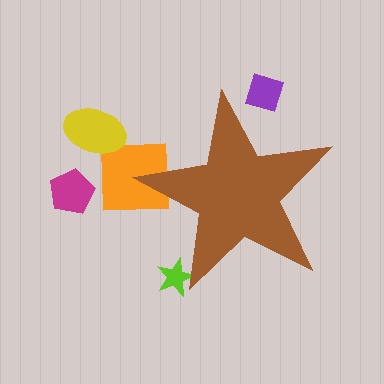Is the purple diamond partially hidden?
Yes, the purple diamond is partially hidden behind the brown star.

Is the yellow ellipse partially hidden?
No, the yellow ellipse is fully visible.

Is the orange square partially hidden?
Yes, the orange square is partially hidden behind the brown star.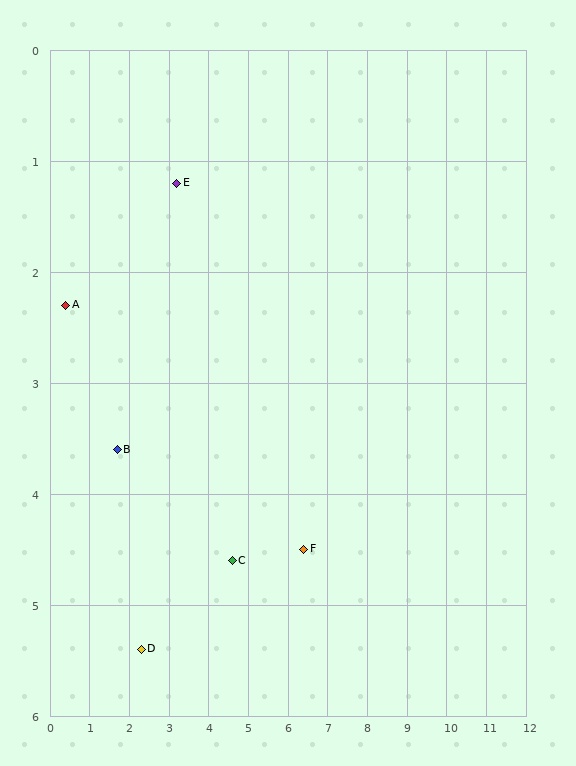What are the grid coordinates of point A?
Point A is at approximately (0.4, 2.3).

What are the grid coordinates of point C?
Point C is at approximately (4.6, 4.6).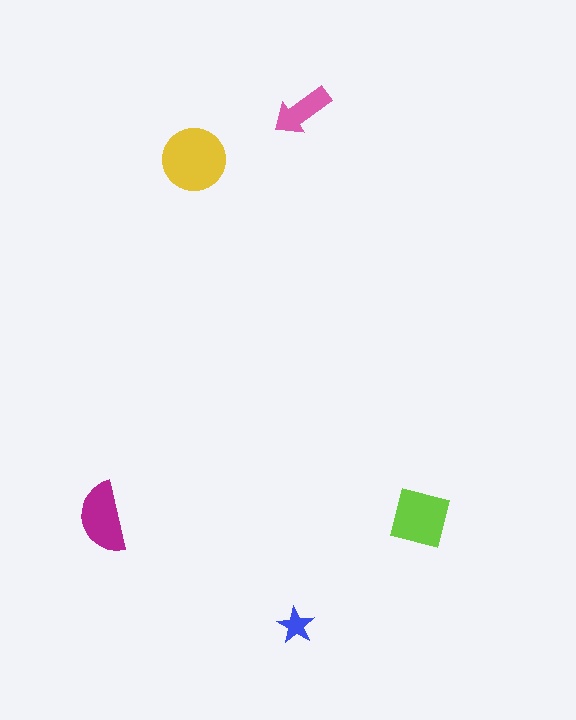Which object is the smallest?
The blue star.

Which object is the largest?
The yellow circle.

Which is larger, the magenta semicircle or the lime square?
The lime square.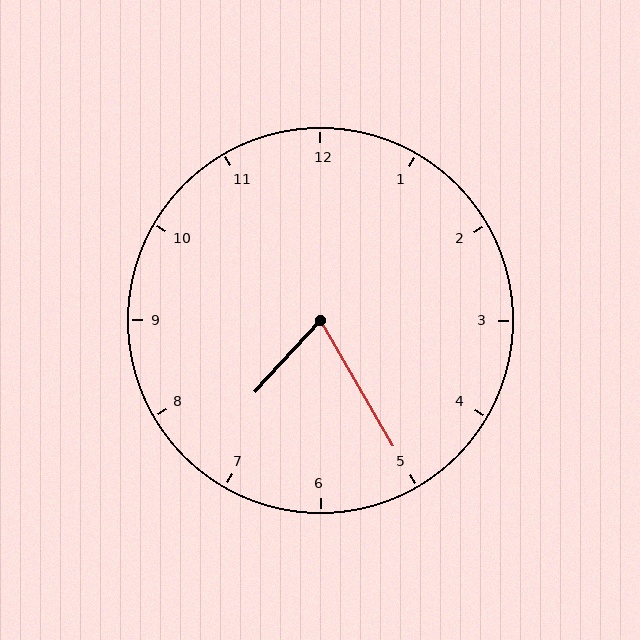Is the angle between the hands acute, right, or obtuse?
It is acute.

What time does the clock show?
7:25.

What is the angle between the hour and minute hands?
Approximately 72 degrees.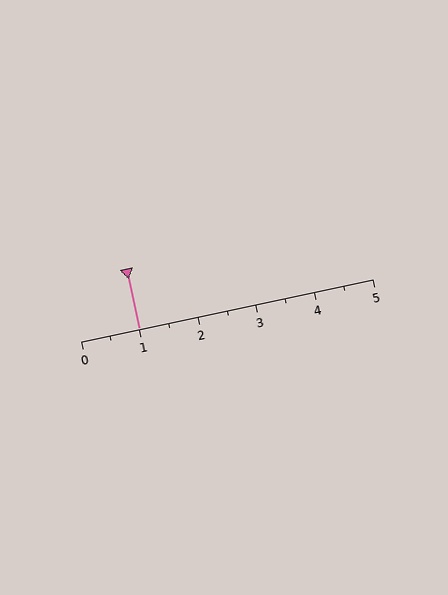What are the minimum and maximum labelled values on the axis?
The axis runs from 0 to 5.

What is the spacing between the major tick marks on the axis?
The major ticks are spaced 1 apart.